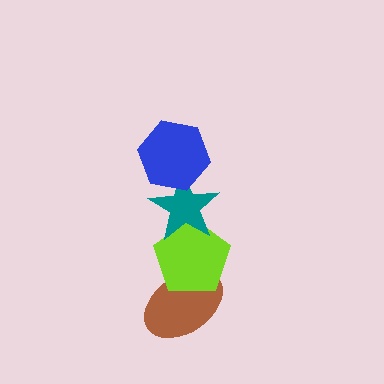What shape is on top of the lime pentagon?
The teal star is on top of the lime pentagon.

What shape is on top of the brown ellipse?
The lime pentagon is on top of the brown ellipse.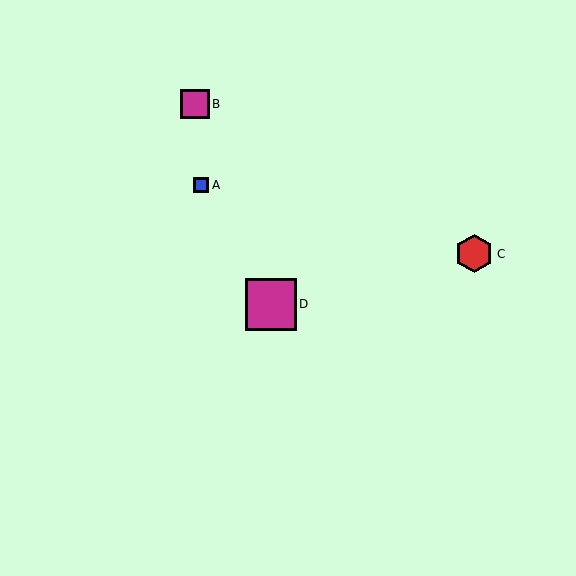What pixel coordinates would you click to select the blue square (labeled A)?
Click at (201, 185) to select the blue square A.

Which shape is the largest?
The magenta square (labeled D) is the largest.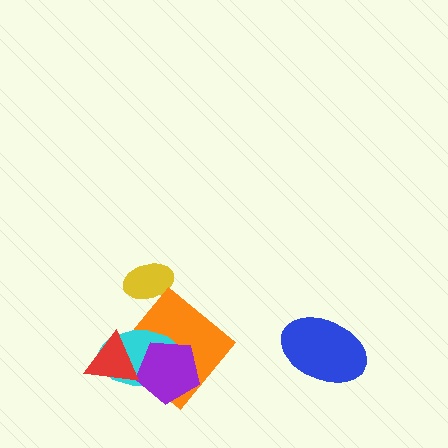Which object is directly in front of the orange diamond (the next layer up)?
The cyan ellipse is directly in front of the orange diamond.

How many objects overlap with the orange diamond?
3 objects overlap with the orange diamond.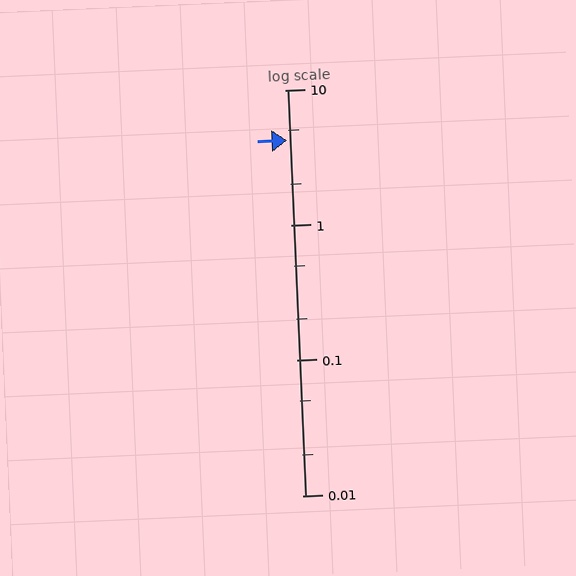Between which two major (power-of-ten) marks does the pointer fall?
The pointer is between 1 and 10.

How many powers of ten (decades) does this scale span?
The scale spans 3 decades, from 0.01 to 10.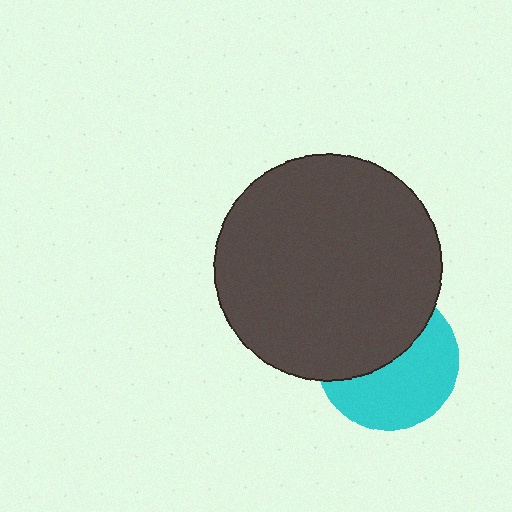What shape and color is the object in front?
The object in front is a dark gray circle.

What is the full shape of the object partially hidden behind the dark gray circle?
The partially hidden object is a cyan circle.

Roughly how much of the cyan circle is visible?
About half of it is visible (roughly 53%).